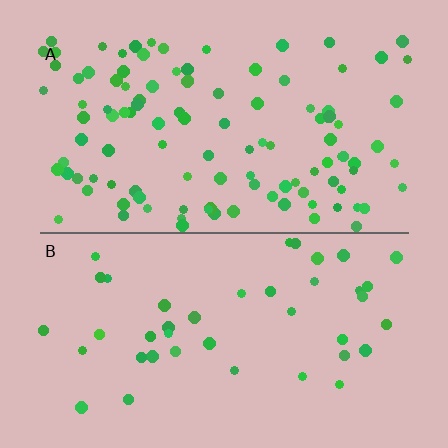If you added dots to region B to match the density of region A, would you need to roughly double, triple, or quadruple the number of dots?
Approximately triple.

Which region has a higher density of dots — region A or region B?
A (the top).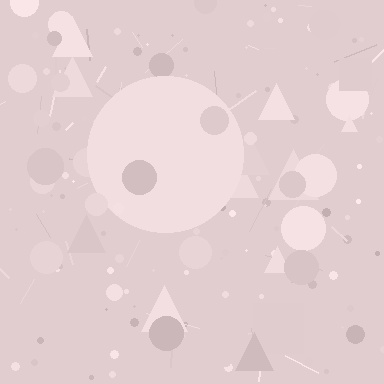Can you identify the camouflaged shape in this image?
The camouflaged shape is a circle.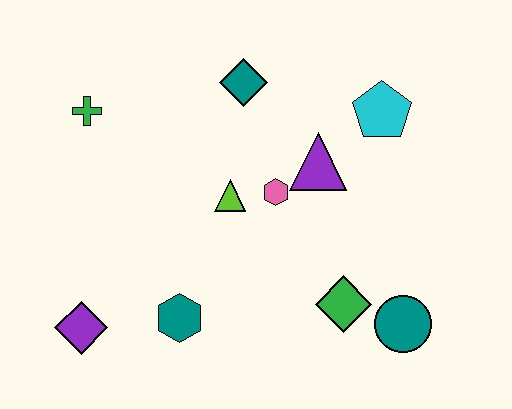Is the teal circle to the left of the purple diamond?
No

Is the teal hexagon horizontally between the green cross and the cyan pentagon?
Yes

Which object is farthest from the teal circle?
The green cross is farthest from the teal circle.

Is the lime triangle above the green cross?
No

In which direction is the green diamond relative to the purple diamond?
The green diamond is to the right of the purple diamond.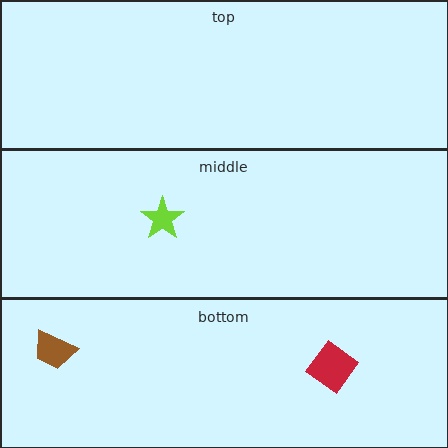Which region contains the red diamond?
The bottom region.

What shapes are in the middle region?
The lime star.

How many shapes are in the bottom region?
2.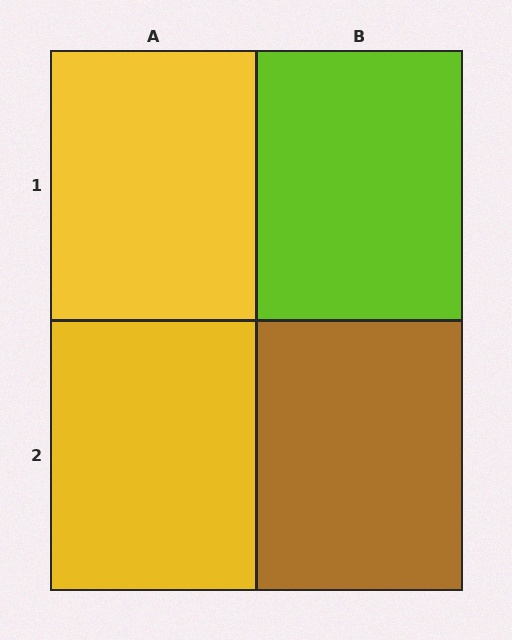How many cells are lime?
1 cell is lime.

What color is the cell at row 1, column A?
Yellow.